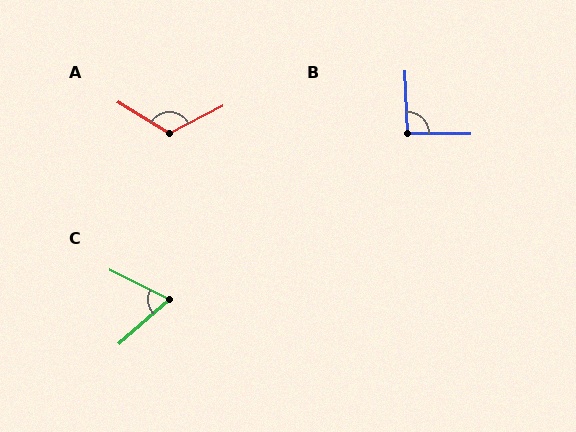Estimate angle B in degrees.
Approximately 93 degrees.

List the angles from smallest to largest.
C (68°), B (93°), A (122°).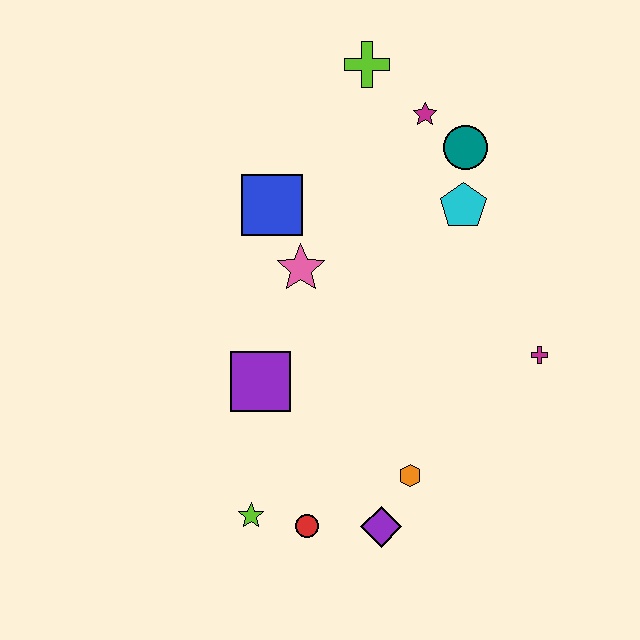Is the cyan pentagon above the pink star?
Yes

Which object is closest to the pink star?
The blue square is closest to the pink star.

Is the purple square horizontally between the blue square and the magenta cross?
No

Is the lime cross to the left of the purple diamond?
Yes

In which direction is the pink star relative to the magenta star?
The pink star is below the magenta star.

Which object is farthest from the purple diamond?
The lime cross is farthest from the purple diamond.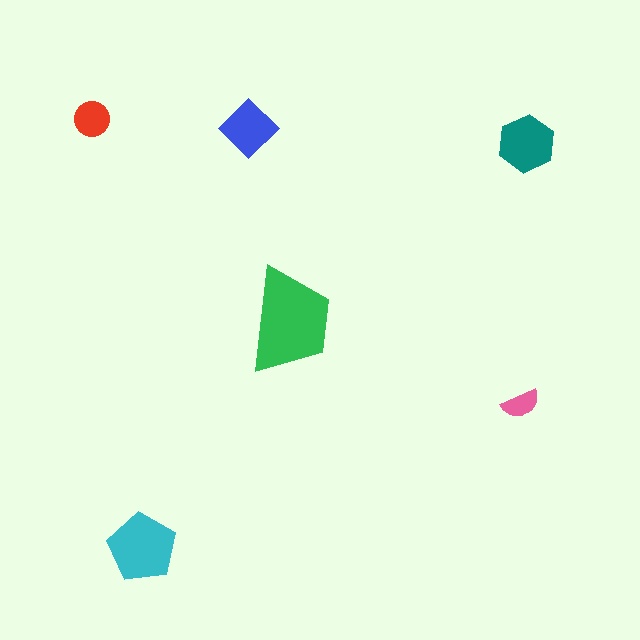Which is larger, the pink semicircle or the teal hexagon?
The teal hexagon.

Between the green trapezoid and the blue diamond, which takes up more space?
The green trapezoid.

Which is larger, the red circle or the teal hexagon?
The teal hexagon.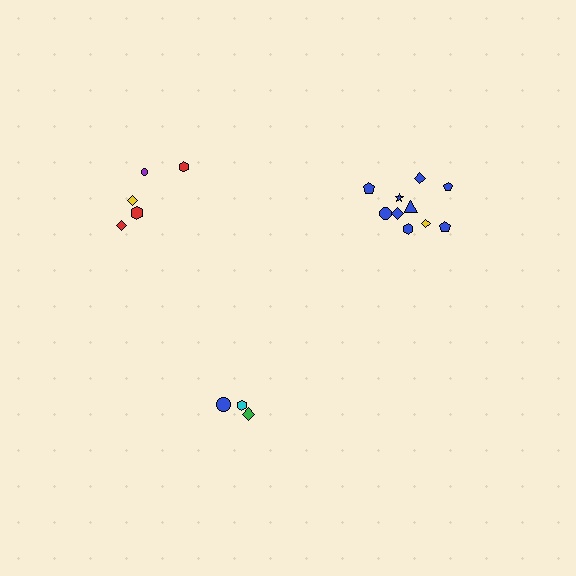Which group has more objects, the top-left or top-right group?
The top-right group.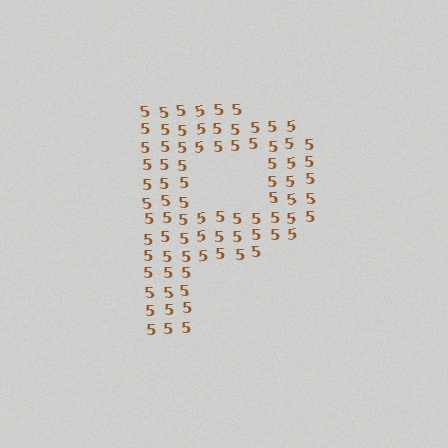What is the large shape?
The large shape is the letter P.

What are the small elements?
The small elements are digit 5's.